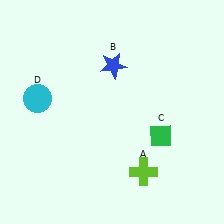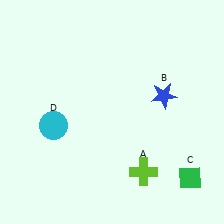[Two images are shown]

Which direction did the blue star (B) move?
The blue star (B) moved right.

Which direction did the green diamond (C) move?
The green diamond (C) moved down.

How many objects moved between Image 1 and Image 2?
3 objects moved between the two images.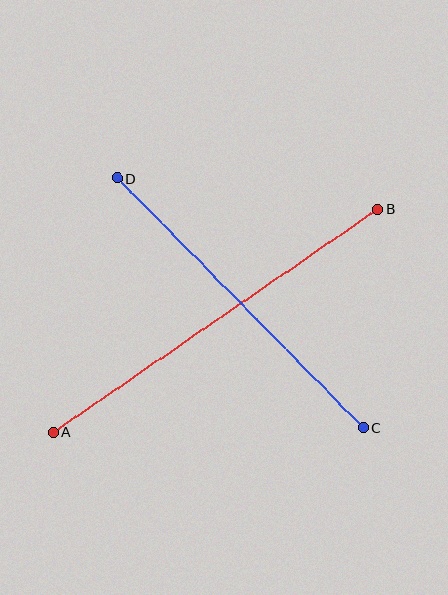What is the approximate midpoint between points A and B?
The midpoint is at approximately (215, 321) pixels.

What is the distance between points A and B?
The distance is approximately 394 pixels.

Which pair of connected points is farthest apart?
Points A and B are farthest apart.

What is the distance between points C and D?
The distance is approximately 351 pixels.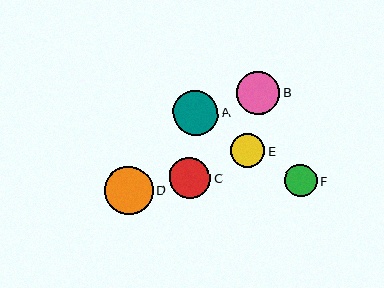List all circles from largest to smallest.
From largest to smallest: D, A, B, C, E, F.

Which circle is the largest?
Circle D is the largest with a size of approximately 49 pixels.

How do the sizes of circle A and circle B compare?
Circle A and circle B are approximately the same size.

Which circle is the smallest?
Circle F is the smallest with a size of approximately 33 pixels.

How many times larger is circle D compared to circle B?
Circle D is approximately 1.1 times the size of circle B.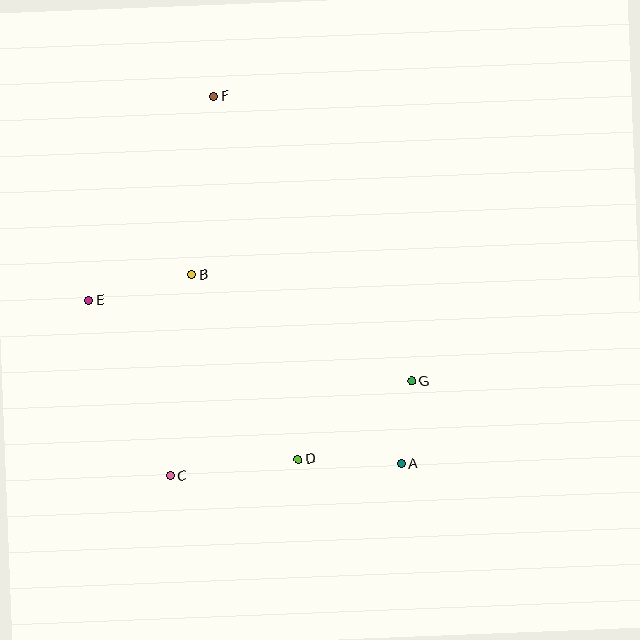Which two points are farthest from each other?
Points A and F are farthest from each other.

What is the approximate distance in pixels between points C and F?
The distance between C and F is approximately 382 pixels.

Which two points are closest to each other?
Points A and G are closest to each other.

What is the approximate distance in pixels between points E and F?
The distance between E and F is approximately 239 pixels.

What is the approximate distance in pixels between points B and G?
The distance between B and G is approximately 244 pixels.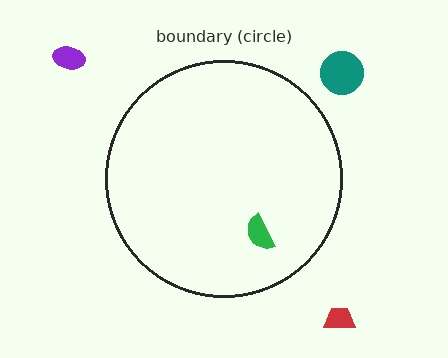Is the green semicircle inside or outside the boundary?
Inside.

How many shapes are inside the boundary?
1 inside, 3 outside.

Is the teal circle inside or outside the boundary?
Outside.